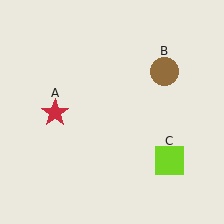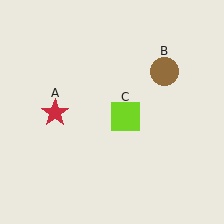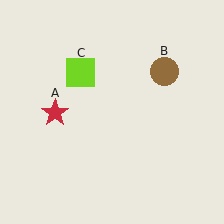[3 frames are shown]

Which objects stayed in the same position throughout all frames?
Red star (object A) and brown circle (object B) remained stationary.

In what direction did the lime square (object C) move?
The lime square (object C) moved up and to the left.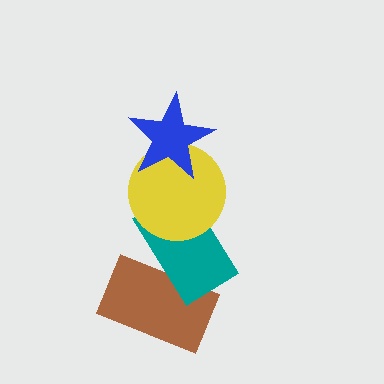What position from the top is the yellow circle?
The yellow circle is 2nd from the top.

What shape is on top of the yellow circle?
The blue star is on top of the yellow circle.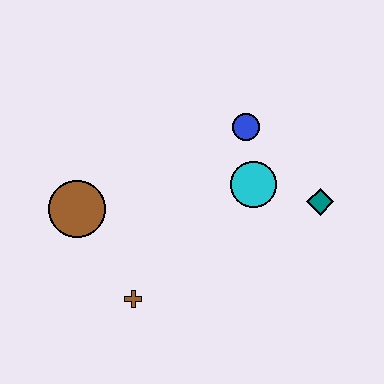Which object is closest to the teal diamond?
The cyan circle is closest to the teal diamond.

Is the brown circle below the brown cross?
No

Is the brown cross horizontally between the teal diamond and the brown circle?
Yes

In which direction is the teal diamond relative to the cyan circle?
The teal diamond is to the right of the cyan circle.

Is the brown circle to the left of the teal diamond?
Yes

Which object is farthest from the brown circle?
The teal diamond is farthest from the brown circle.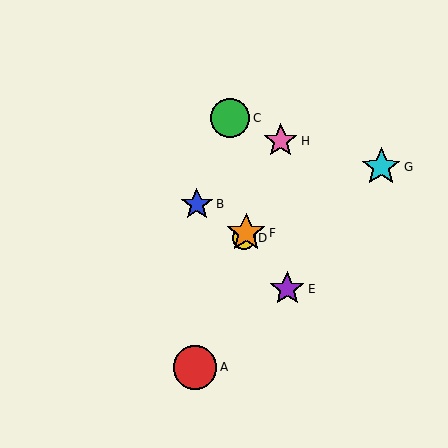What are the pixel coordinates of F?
Object F is at (246, 233).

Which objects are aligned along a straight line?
Objects A, D, F, H are aligned along a straight line.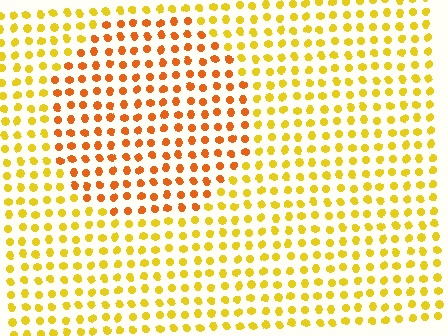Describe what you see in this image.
The image is filled with small yellow elements in a uniform arrangement. A circle-shaped region is visible where the elements are tinted to a slightly different hue, forming a subtle color boundary.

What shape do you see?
I see a circle.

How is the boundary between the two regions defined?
The boundary is defined purely by a slight shift in hue (about 32 degrees). Spacing, size, and orientation are identical on both sides.